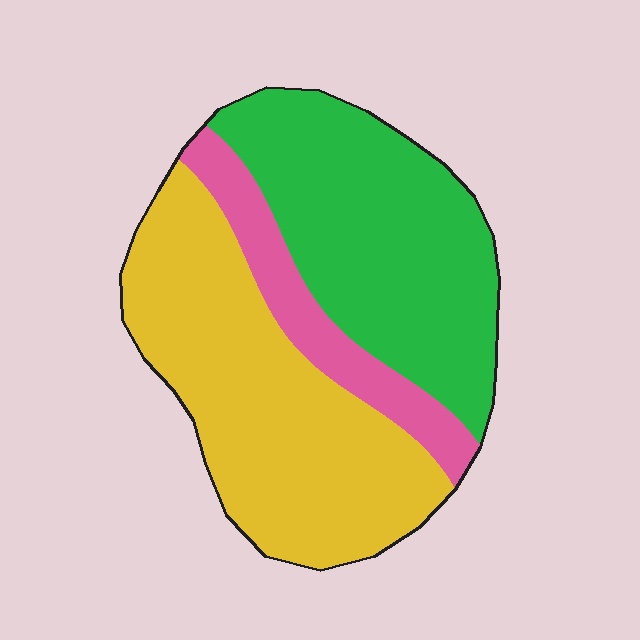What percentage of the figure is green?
Green covers roughly 40% of the figure.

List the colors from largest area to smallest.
From largest to smallest: yellow, green, pink.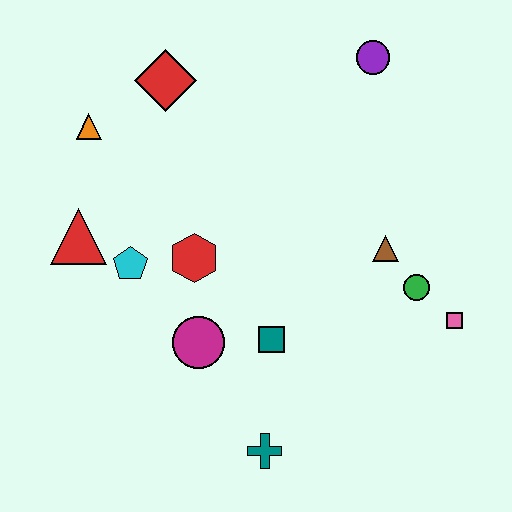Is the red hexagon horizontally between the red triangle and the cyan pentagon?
No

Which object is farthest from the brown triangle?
The orange triangle is farthest from the brown triangle.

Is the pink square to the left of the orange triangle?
No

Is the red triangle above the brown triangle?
Yes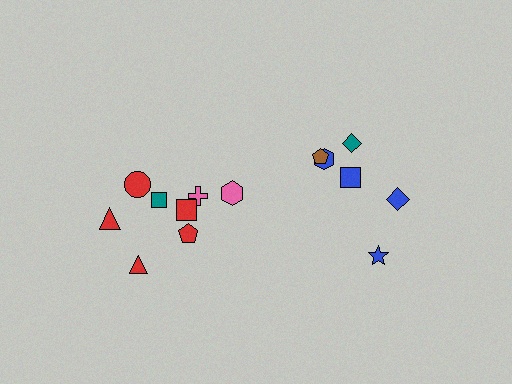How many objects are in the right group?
There are 6 objects.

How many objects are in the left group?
There are 8 objects.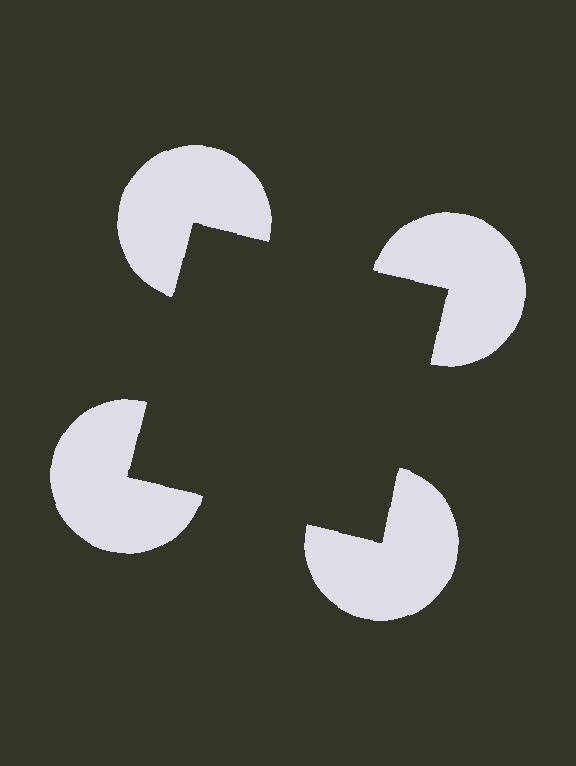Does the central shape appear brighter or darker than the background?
It typically appears slightly darker than the background, even though no actual brightness change is drawn.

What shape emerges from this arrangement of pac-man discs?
An illusory square — its edges are inferred from the aligned wedge cuts in the pac-man discs, not physically drawn.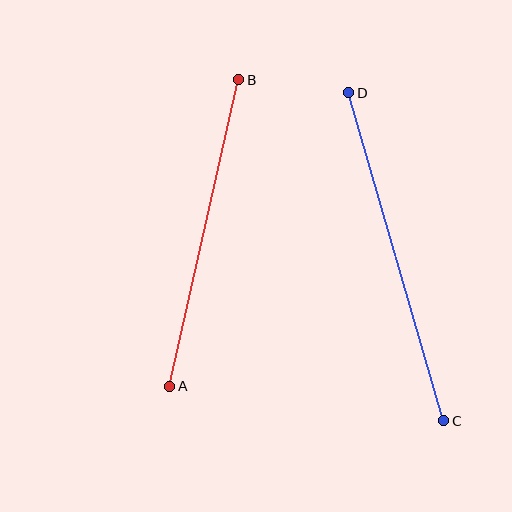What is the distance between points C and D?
The distance is approximately 341 pixels.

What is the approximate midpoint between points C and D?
The midpoint is at approximately (396, 257) pixels.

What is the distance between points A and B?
The distance is approximately 314 pixels.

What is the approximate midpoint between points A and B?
The midpoint is at approximately (204, 233) pixels.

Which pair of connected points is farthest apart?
Points C and D are farthest apart.